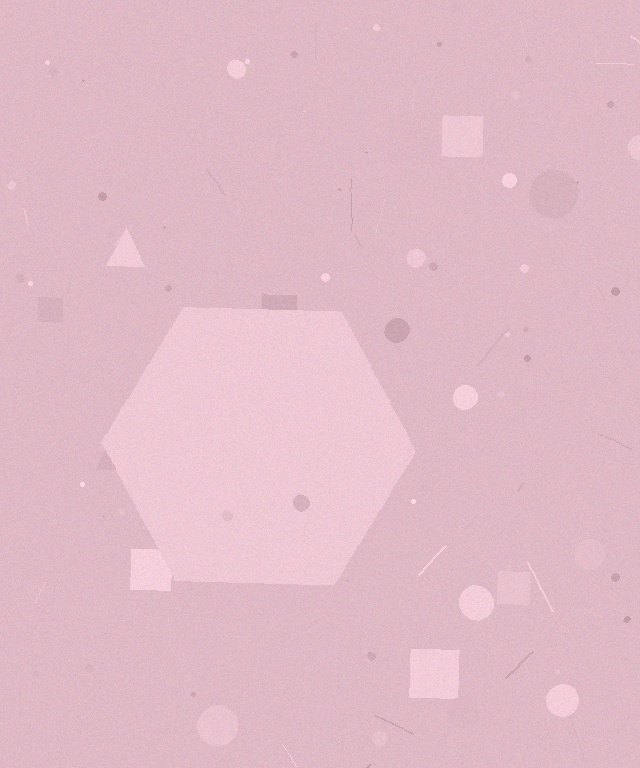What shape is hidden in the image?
A hexagon is hidden in the image.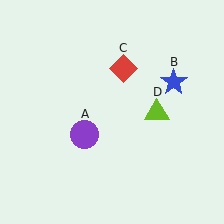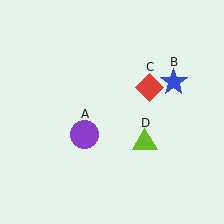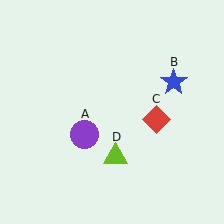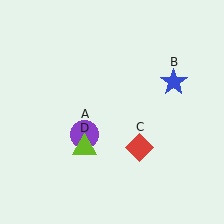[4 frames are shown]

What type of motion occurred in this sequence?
The red diamond (object C), lime triangle (object D) rotated clockwise around the center of the scene.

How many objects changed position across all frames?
2 objects changed position: red diamond (object C), lime triangle (object D).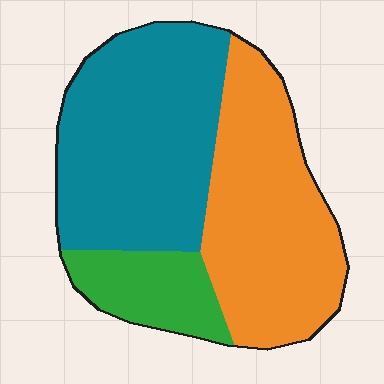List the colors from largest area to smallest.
From largest to smallest: teal, orange, green.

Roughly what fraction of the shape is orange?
Orange takes up between a quarter and a half of the shape.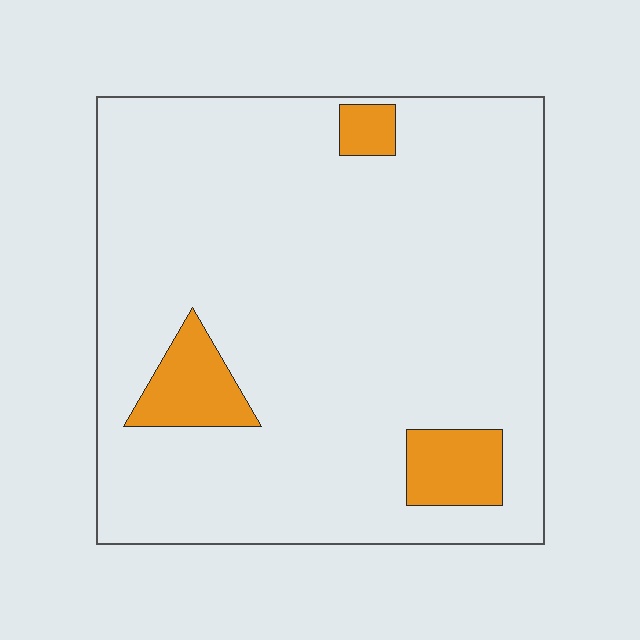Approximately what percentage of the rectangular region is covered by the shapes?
Approximately 10%.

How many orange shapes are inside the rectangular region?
3.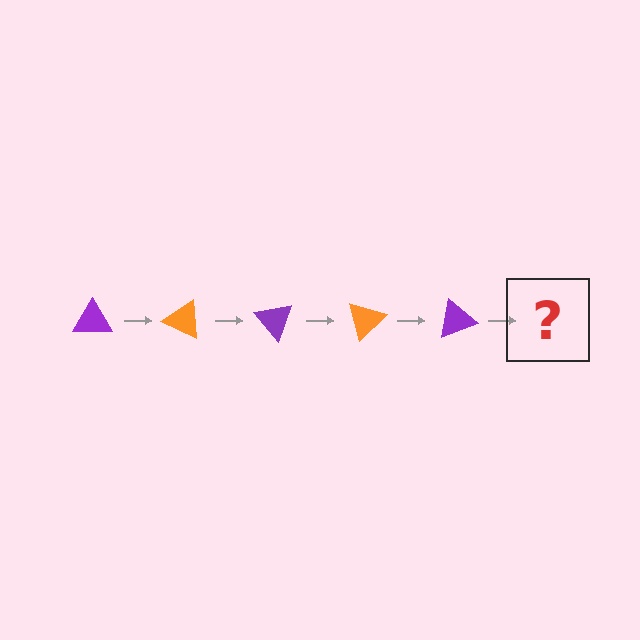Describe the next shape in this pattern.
It should be an orange triangle, rotated 125 degrees from the start.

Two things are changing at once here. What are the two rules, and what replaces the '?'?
The two rules are that it rotates 25 degrees each step and the color cycles through purple and orange. The '?' should be an orange triangle, rotated 125 degrees from the start.